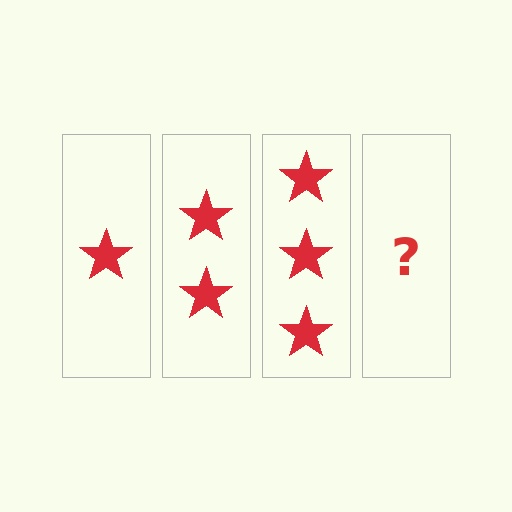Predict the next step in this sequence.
The next step is 4 stars.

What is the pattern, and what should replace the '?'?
The pattern is that each step adds one more star. The '?' should be 4 stars.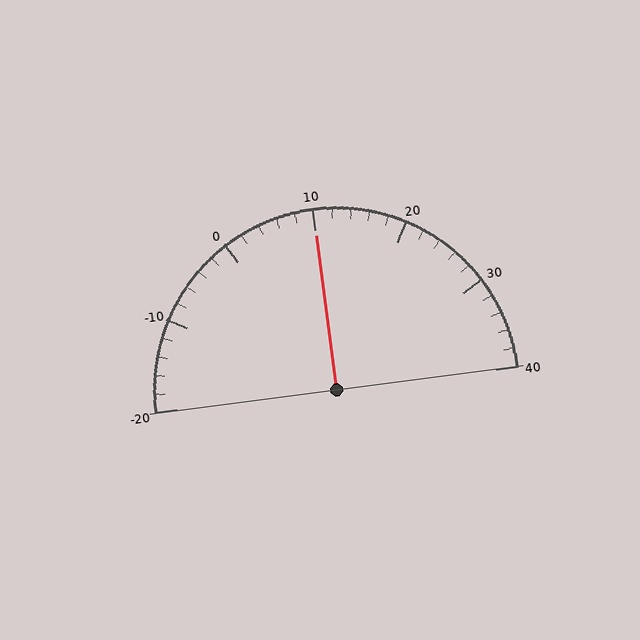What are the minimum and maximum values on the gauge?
The gauge ranges from -20 to 40.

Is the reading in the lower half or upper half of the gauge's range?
The reading is in the upper half of the range (-20 to 40).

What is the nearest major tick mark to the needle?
The nearest major tick mark is 10.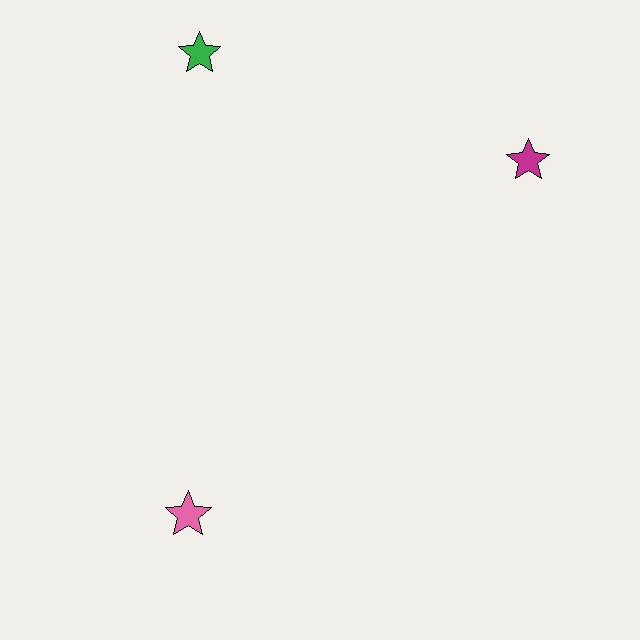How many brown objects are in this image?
There are no brown objects.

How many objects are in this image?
There are 3 objects.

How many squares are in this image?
There are no squares.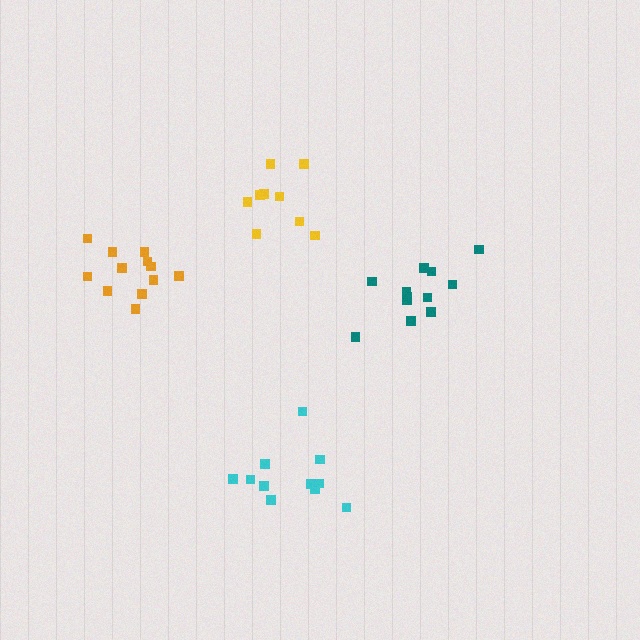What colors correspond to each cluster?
The clusters are colored: yellow, teal, cyan, orange.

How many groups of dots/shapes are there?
There are 4 groups.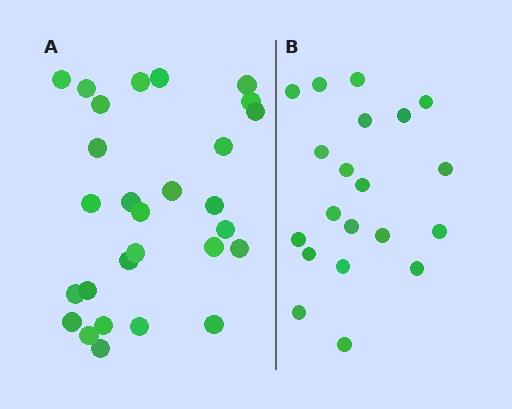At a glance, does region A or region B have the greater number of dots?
Region A (the left region) has more dots.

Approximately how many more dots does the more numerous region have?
Region A has roughly 8 or so more dots than region B.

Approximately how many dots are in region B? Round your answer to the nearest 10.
About 20 dots.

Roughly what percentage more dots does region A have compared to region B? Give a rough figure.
About 40% more.